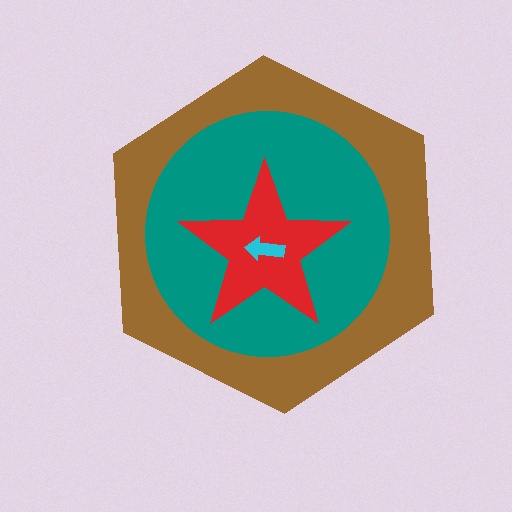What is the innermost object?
The cyan arrow.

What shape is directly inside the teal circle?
The red star.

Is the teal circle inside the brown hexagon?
Yes.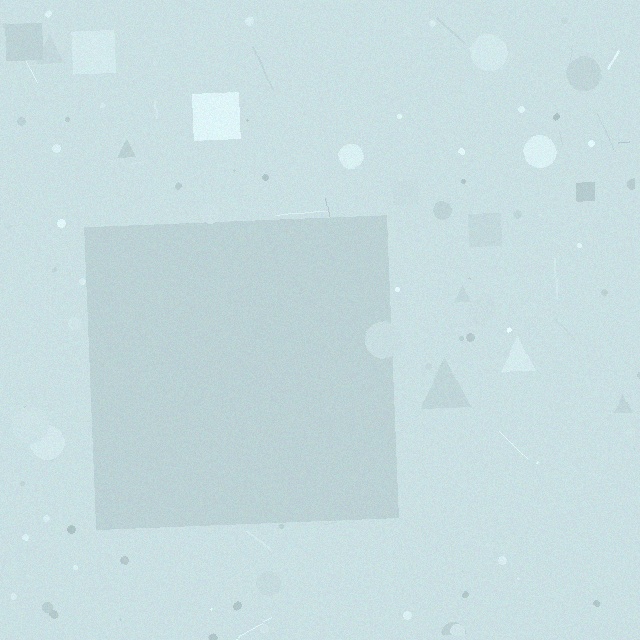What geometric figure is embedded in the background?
A square is embedded in the background.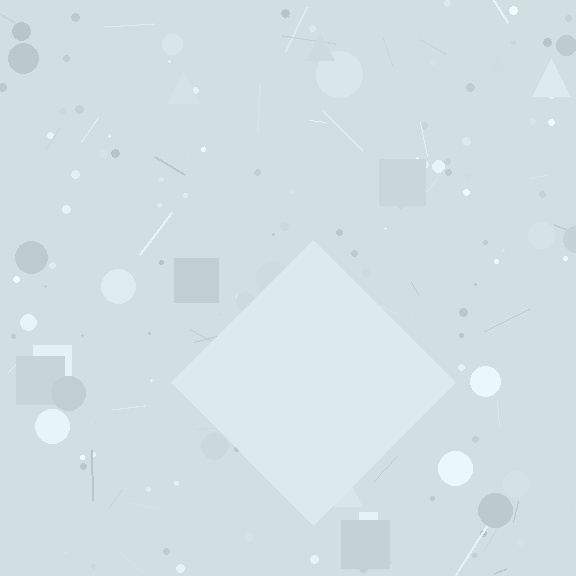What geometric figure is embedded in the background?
A diamond is embedded in the background.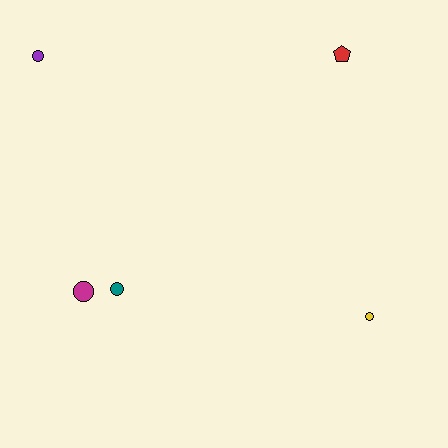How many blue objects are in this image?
There are no blue objects.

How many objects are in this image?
There are 5 objects.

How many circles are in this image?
There are 4 circles.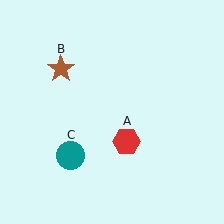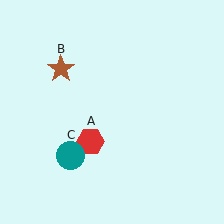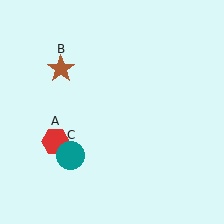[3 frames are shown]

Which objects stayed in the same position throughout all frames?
Brown star (object B) and teal circle (object C) remained stationary.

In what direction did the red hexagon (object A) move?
The red hexagon (object A) moved left.